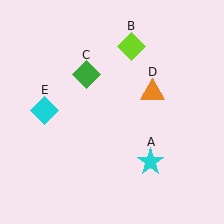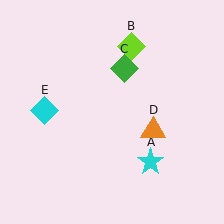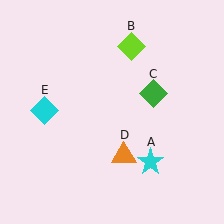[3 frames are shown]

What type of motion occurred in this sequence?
The green diamond (object C), orange triangle (object D) rotated clockwise around the center of the scene.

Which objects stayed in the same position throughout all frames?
Cyan star (object A) and lime diamond (object B) and cyan diamond (object E) remained stationary.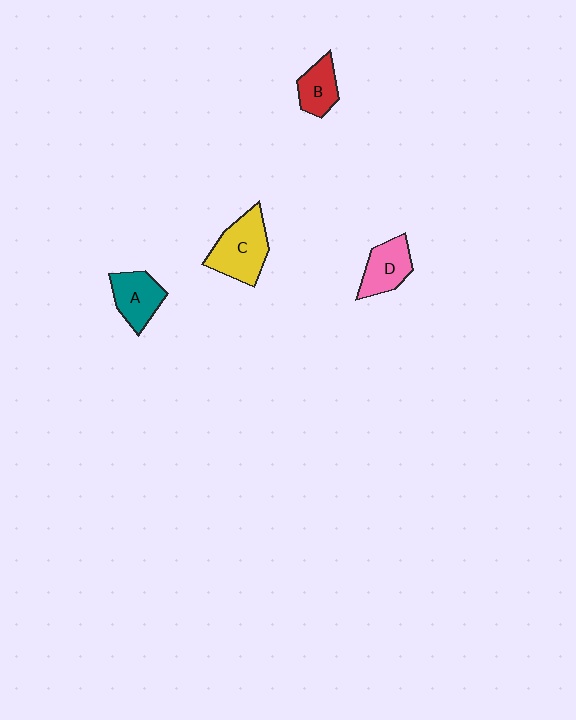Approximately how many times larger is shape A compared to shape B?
Approximately 1.2 times.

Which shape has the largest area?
Shape C (yellow).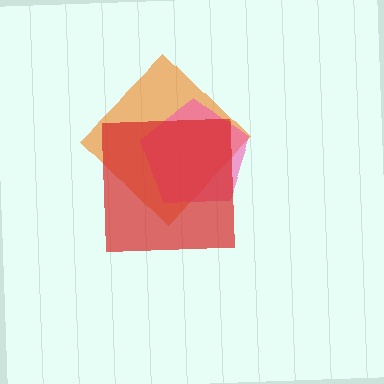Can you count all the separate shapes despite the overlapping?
Yes, there are 3 separate shapes.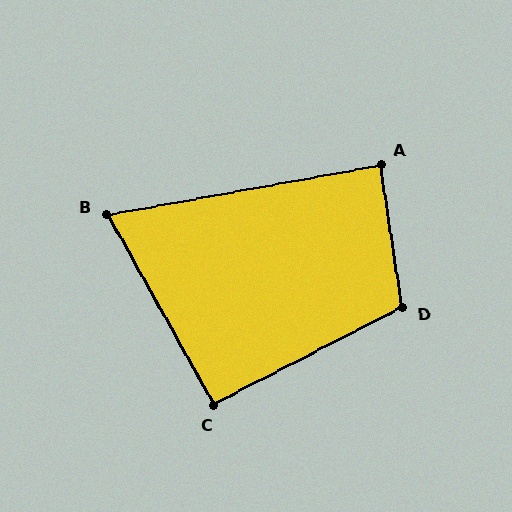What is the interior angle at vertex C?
Approximately 92 degrees (approximately right).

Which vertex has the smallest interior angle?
B, at approximately 71 degrees.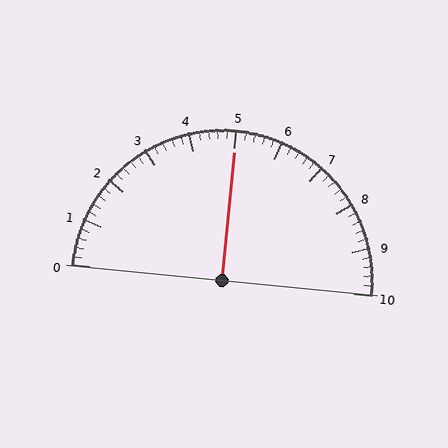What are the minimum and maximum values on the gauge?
The gauge ranges from 0 to 10.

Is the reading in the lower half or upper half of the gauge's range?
The reading is in the upper half of the range (0 to 10).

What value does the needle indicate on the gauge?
The needle indicates approximately 5.0.